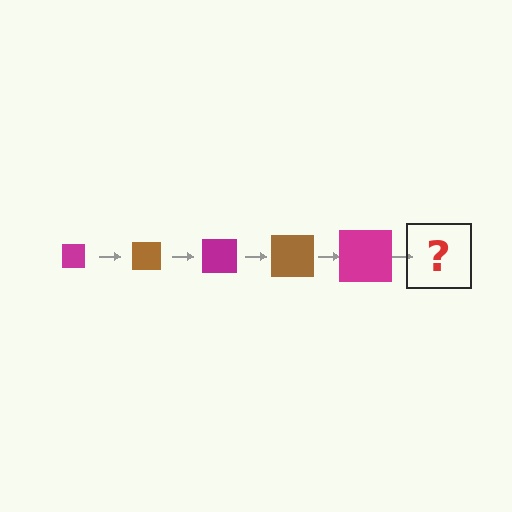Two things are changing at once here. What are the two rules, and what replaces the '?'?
The two rules are that the square grows larger each step and the color cycles through magenta and brown. The '?' should be a brown square, larger than the previous one.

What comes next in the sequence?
The next element should be a brown square, larger than the previous one.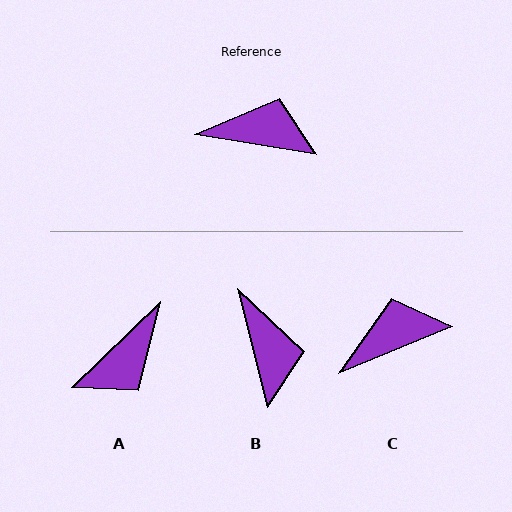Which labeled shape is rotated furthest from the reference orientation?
A, about 127 degrees away.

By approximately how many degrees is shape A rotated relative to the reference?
Approximately 127 degrees clockwise.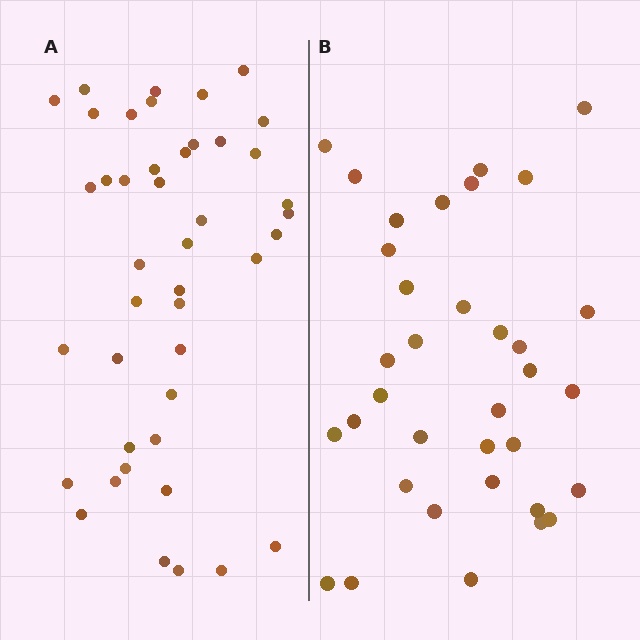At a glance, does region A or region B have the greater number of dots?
Region A (the left region) has more dots.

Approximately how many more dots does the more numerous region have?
Region A has roughly 8 or so more dots than region B.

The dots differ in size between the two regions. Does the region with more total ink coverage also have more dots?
No. Region B has more total ink coverage because its dots are larger, but region A actually contains more individual dots. Total area can be misleading — the number of items is what matters here.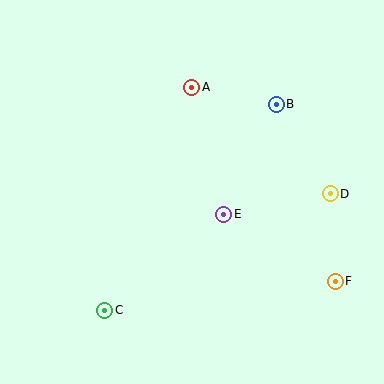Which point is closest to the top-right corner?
Point B is closest to the top-right corner.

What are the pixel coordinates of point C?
Point C is at (105, 310).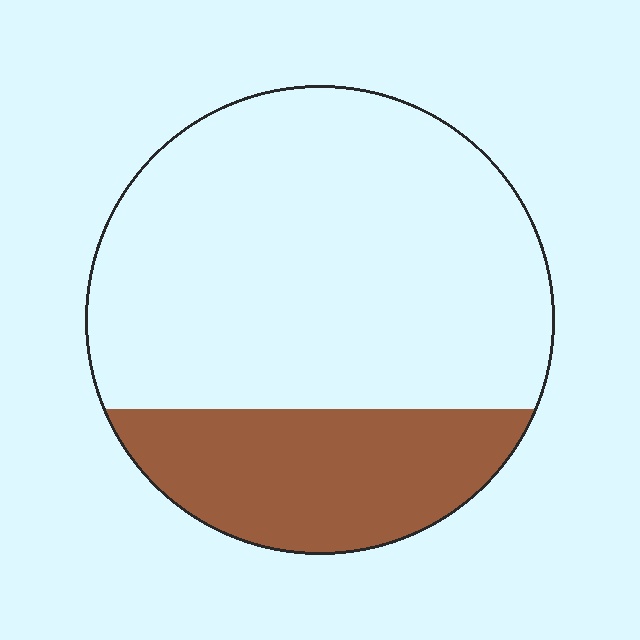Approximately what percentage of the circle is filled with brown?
Approximately 25%.